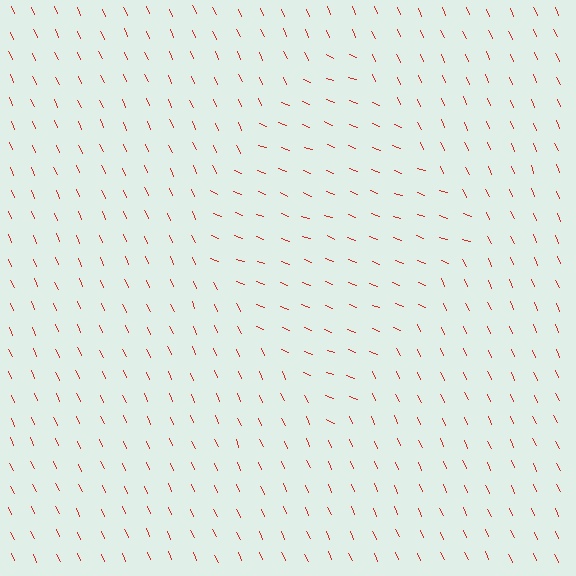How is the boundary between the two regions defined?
The boundary is defined purely by a change in line orientation (approximately 45 degrees difference). All lines are the same color and thickness.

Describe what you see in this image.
The image is filled with small red line segments. A diamond region in the image has lines oriented differently from the surrounding lines, creating a visible texture boundary.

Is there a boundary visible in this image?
Yes, there is a texture boundary formed by a change in line orientation.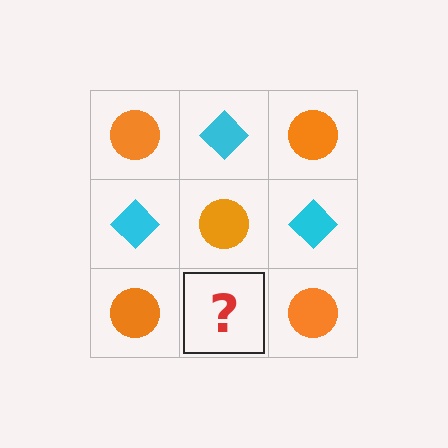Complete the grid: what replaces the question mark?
The question mark should be replaced with a cyan diamond.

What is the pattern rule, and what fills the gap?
The rule is that it alternates orange circle and cyan diamond in a checkerboard pattern. The gap should be filled with a cyan diamond.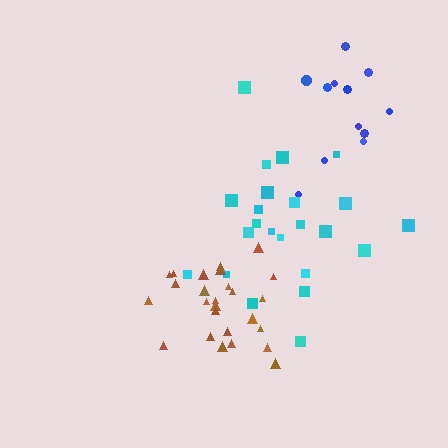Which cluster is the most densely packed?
Brown.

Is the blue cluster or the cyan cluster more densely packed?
Blue.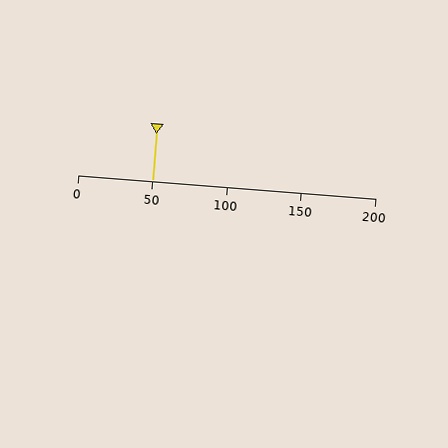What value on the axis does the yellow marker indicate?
The marker indicates approximately 50.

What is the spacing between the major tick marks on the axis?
The major ticks are spaced 50 apart.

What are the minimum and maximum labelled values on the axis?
The axis runs from 0 to 200.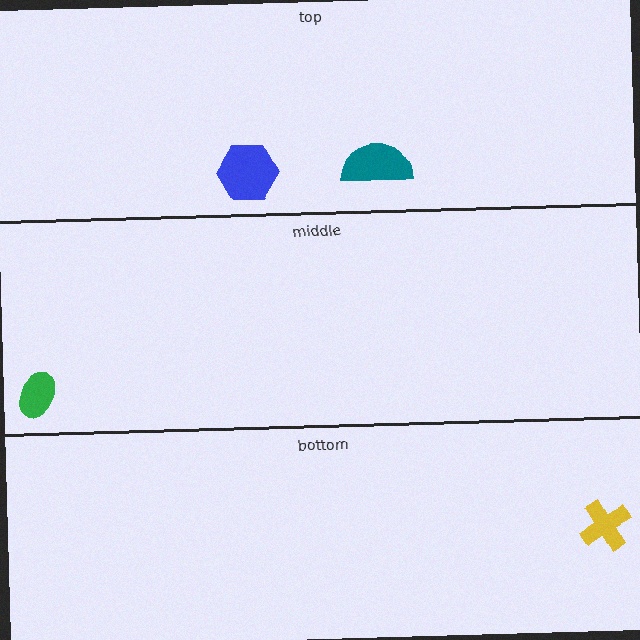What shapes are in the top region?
The teal semicircle, the blue hexagon.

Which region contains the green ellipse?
The middle region.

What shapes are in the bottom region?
The yellow cross.